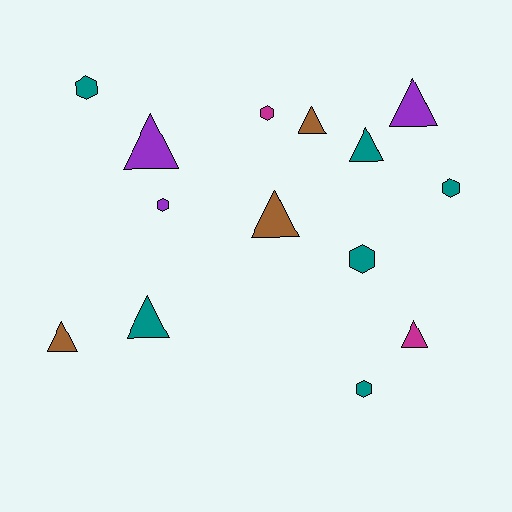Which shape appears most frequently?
Triangle, with 8 objects.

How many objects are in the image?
There are 14 objects.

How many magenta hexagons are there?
There is 1 magenta hexagon.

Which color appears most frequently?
Teal, with 6 objects.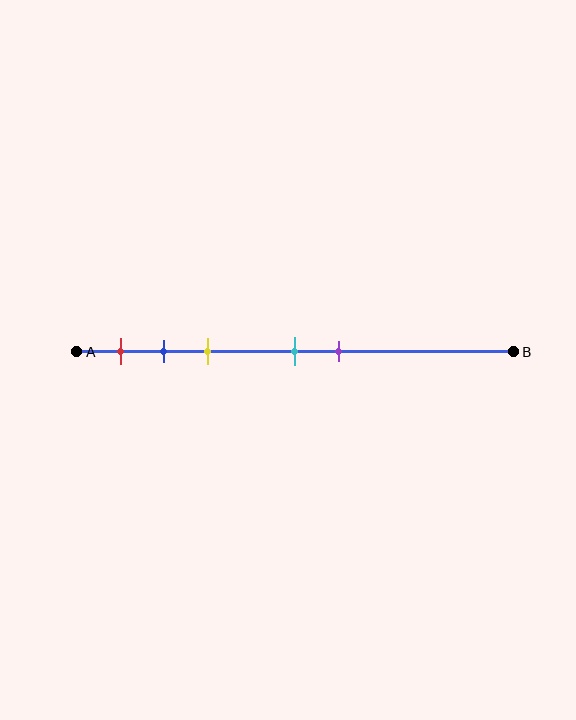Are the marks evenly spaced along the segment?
No, the marks are not evenly spaced.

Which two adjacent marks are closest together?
The blue and yellow marks are the closest adjacent pair.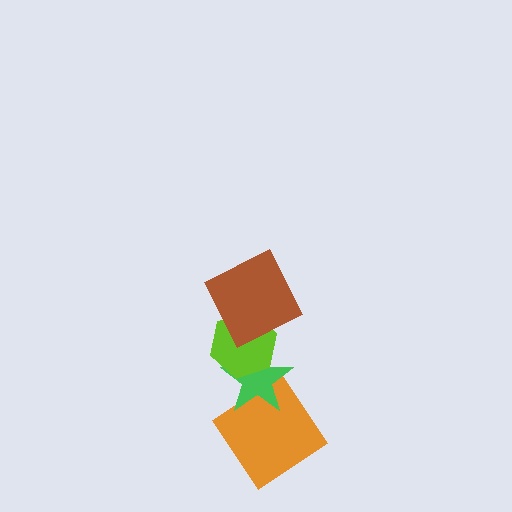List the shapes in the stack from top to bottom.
From top to bottom: the brown square, the lime hexagon, the green star, the orange diamond.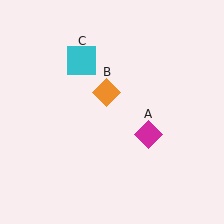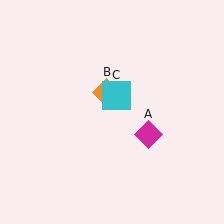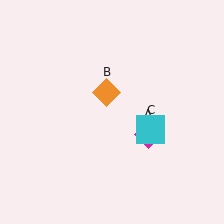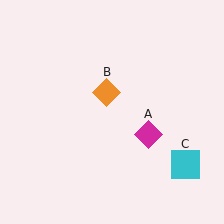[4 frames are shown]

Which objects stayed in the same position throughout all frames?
Magenta diamond (object A) and orange diamond (object B) remained stationary.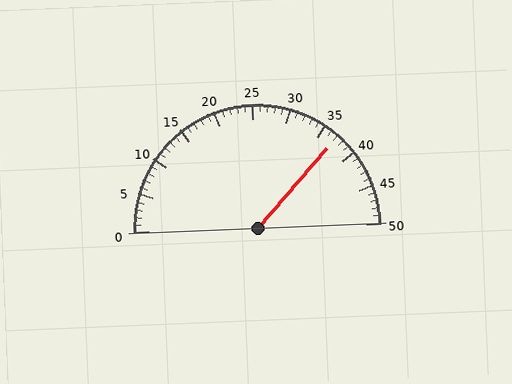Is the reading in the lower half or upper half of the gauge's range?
The reading is in the upper half of the range (0 to 50).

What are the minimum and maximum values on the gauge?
The gauge ranges from 0 to 50.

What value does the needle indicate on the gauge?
The needle indicates approximately 37.